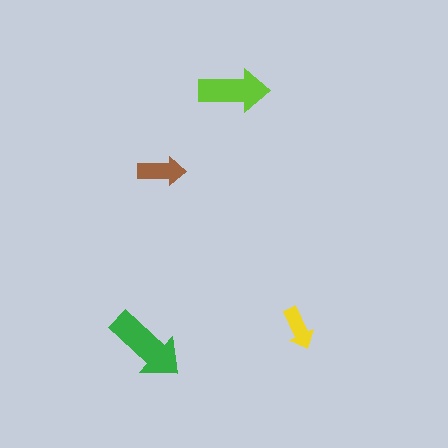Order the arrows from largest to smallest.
the green one, the lime one, the brown one, the yellow one.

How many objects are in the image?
There are 4 objects in the image.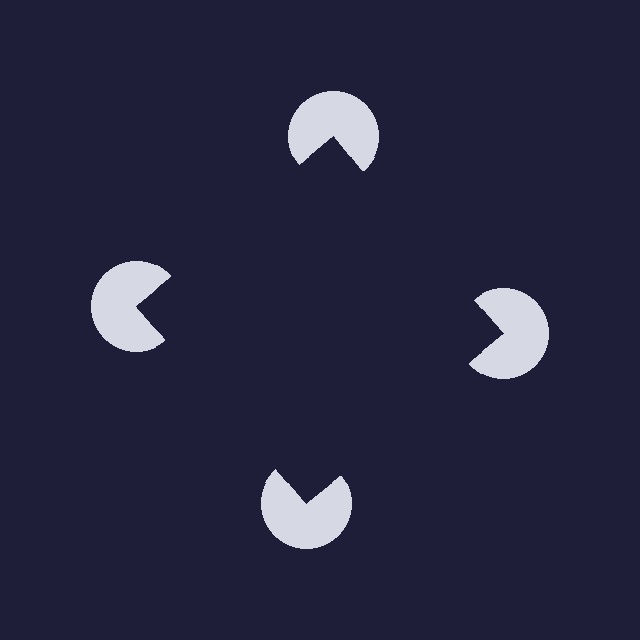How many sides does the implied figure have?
4 sides.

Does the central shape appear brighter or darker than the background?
It typically appears slightly darker than the background, even though no actual brightness change is drawn.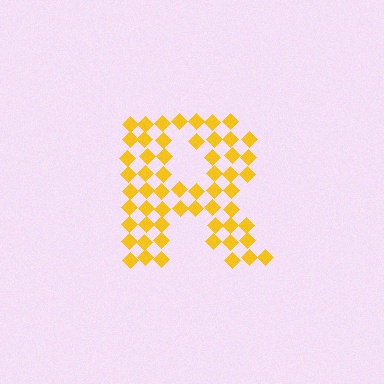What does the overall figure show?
The overall figure shows the letter R.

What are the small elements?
The small elements are diamonds.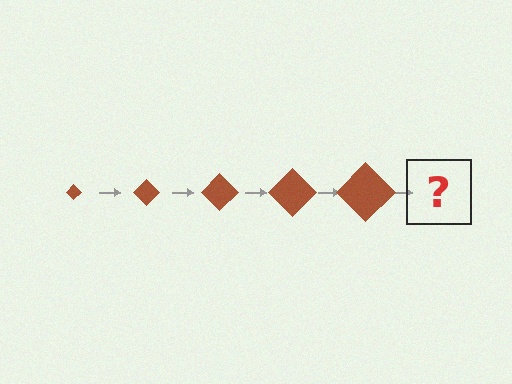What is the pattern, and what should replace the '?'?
The pattern is that the diamond gets progressively larger each step. The '?' should be a brown diamond, larger than the previous one.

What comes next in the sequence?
The next element should be a brown diamond, larger than the previous one.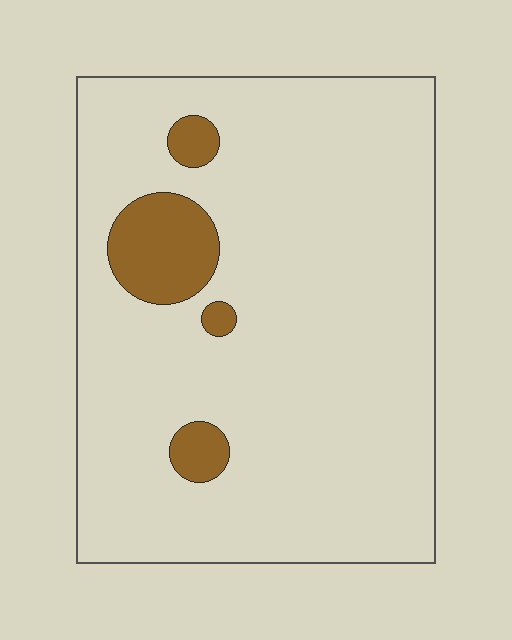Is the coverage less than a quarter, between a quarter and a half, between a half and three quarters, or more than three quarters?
Less than a quarter.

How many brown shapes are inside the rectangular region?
4.